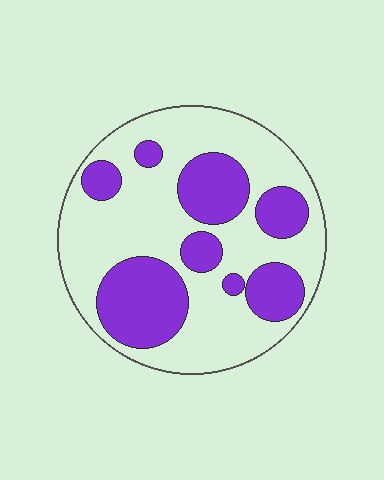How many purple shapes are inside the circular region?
8.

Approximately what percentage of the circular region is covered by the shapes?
Approximately 35%.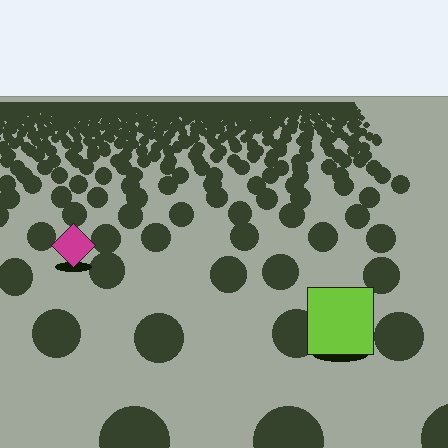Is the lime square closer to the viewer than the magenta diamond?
Yes. The lime square is closer — you can tell from the texture gradient: the ground texture is coarser near it.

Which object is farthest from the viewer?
The magenta diamond is farthest from the viewer. It appears smaller and the ground texture around it is denser.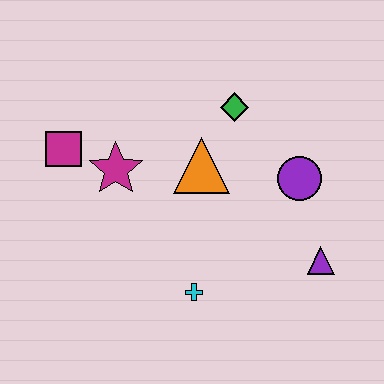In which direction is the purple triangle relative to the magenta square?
The purple triangle is to the right of the magenta square.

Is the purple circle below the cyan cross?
No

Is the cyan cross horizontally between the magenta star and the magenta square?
No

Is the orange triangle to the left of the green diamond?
Yes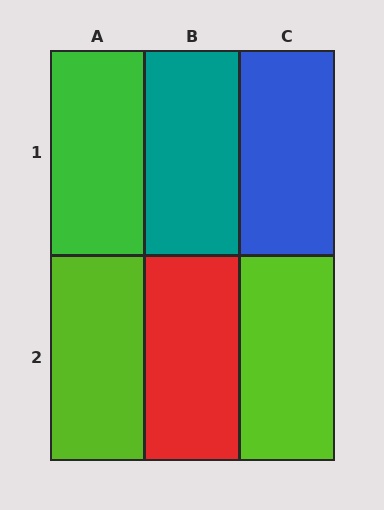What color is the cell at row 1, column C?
Blue.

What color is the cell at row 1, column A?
Green.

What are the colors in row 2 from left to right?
Lime, red, lime.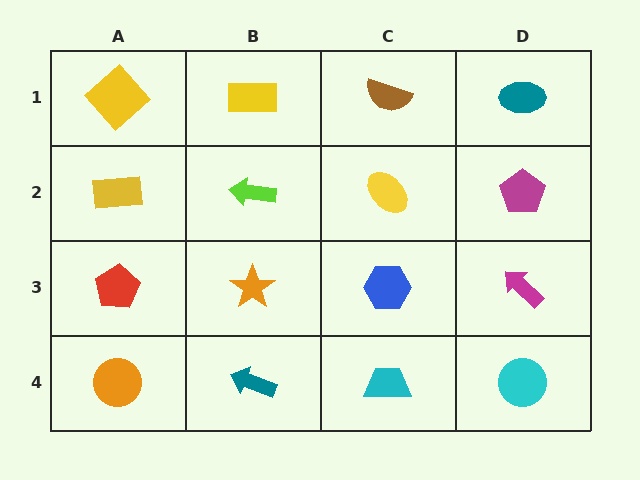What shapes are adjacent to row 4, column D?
A magenta arrow (row 3, column D), a cyan trapezoid (row 4, column C).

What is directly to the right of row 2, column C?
A magenta pentagon.